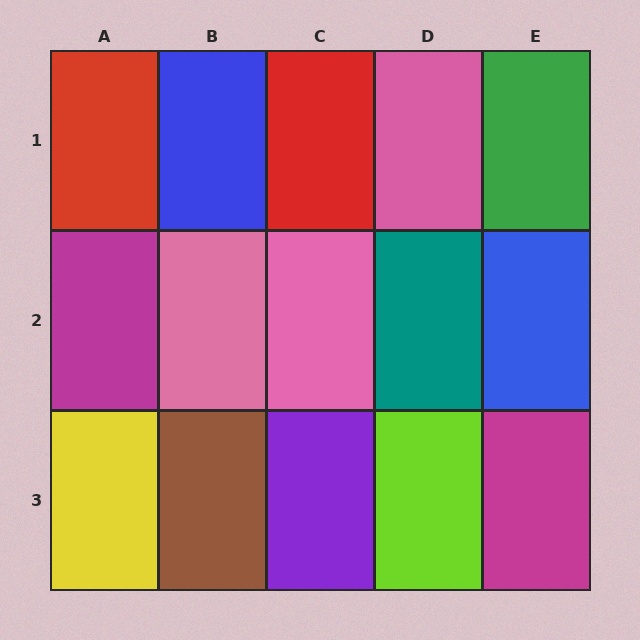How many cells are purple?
1 cell is purple.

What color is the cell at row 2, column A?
Magenta.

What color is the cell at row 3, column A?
Yellow.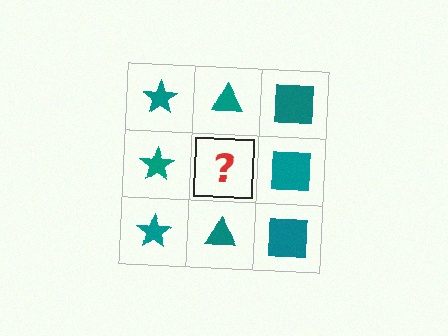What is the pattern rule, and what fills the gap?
The rule is that each column has a consistent shape. The gap should be filled with a teal triangle.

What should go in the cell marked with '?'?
The missing cell should contain a teal triangle.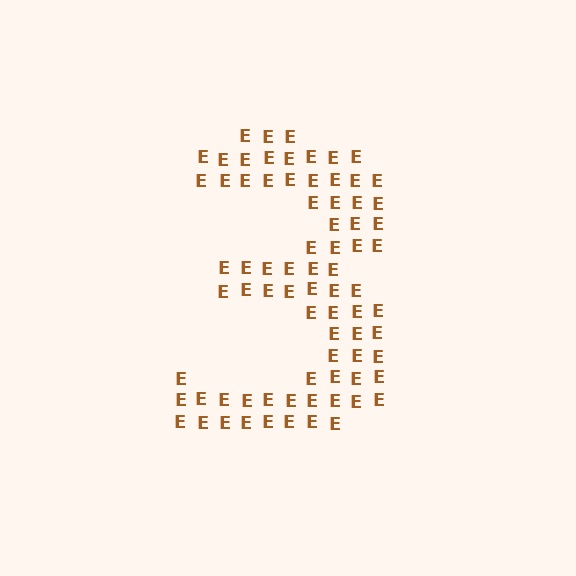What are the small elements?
The small elements are letter E's.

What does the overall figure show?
The overall figure shows the digit 3.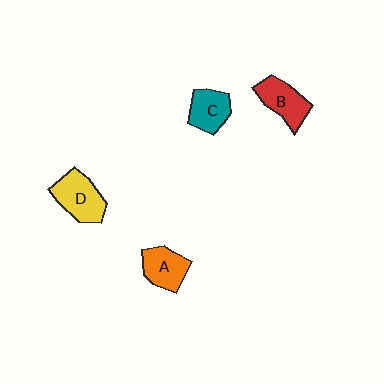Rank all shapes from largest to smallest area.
From largest to smallest: D (yellow), B (red), A (orange), C (teal).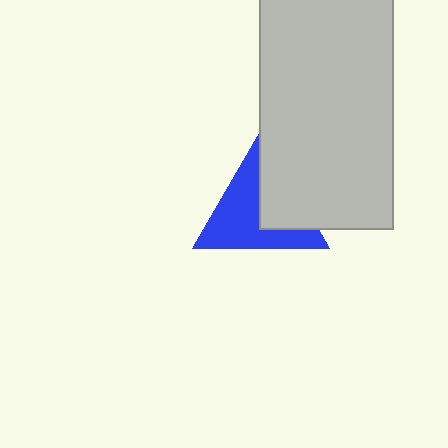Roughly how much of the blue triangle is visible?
About half of it is visible (roughly 63%).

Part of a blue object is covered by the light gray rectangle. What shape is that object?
It is a triangle.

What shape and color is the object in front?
The object in front is a light gray rectangle.